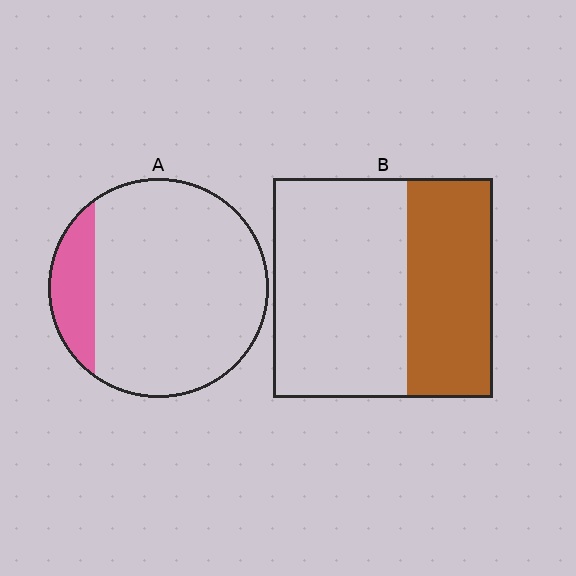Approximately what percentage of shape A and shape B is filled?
A is approximately 15% and B is approximately 40%.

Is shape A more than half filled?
No.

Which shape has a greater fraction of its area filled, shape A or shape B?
Shape B.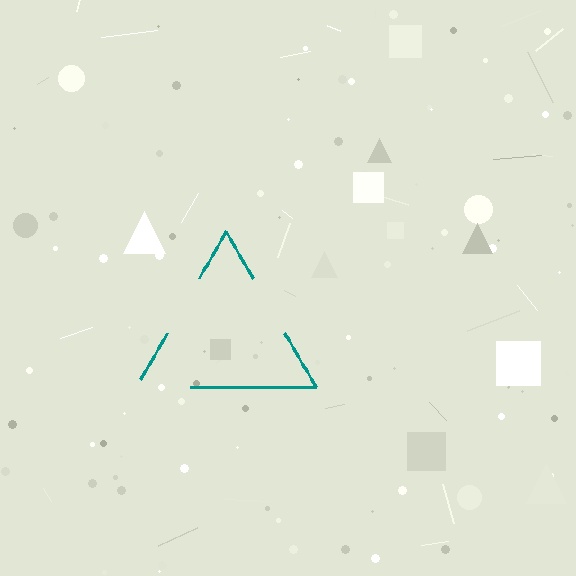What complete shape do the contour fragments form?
The contour fragments form a triangle.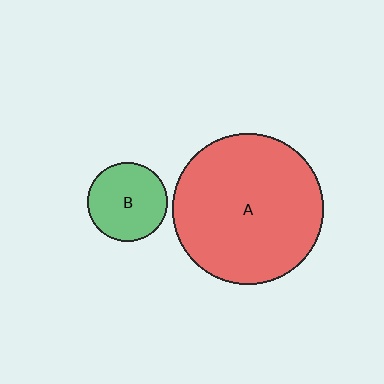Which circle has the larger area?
Circle A (red).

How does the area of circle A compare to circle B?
Approximately 3.7 times.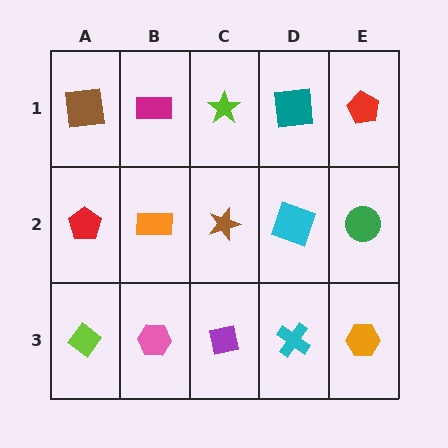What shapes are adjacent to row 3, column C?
A brown star (row 2, column C), a pink hexagon (row 3, column B), a cyan cross (row 3, column D).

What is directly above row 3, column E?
A green circle.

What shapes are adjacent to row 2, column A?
A brown square (row 1, column A), a lime diamond (row 3, column A), an orange rectangle (row 2, column B).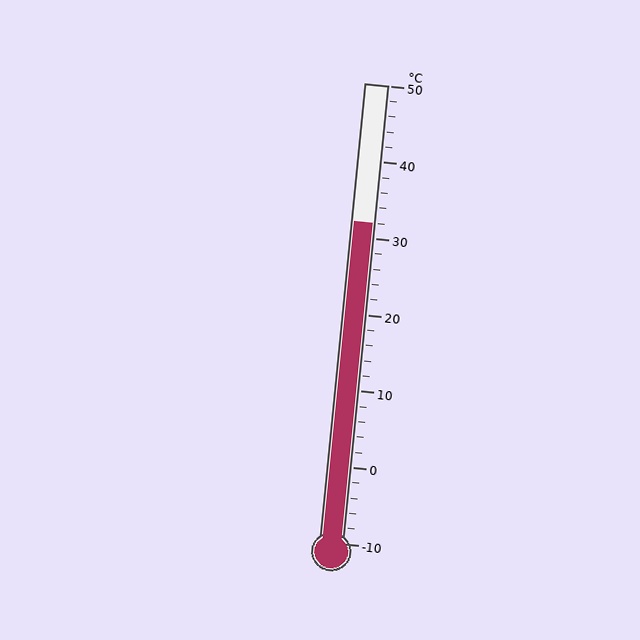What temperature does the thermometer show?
The thermometer shows approximately 32°C.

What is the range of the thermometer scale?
The thermometer scale ranges from -10°C to 50°C.